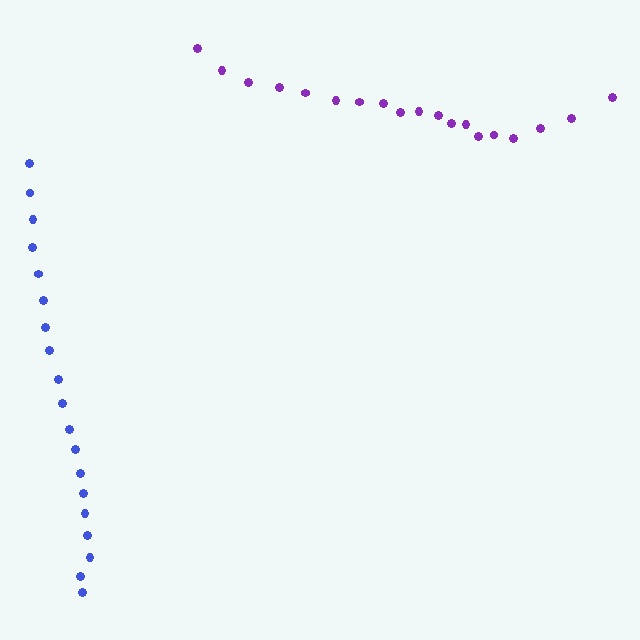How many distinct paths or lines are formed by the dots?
There are 2 distinct paths.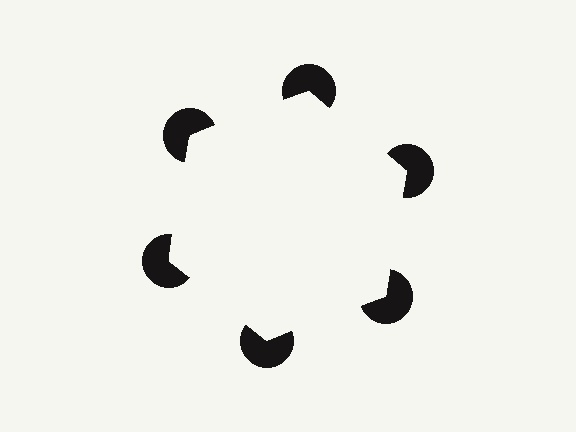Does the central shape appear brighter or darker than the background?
It typically appears slightly brighter than the background, even though no actual brightness change is drawn.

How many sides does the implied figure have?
6 sides.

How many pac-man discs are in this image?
There are 6 — one at each vertex of the illusory hexagon.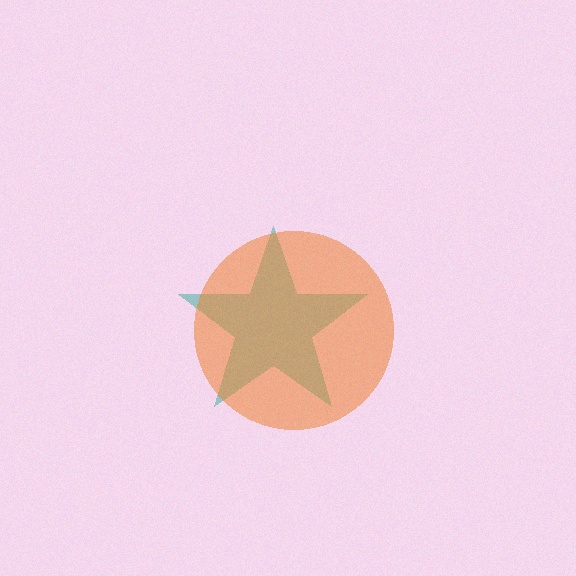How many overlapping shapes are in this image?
There are 2 overlapping shapes in the image.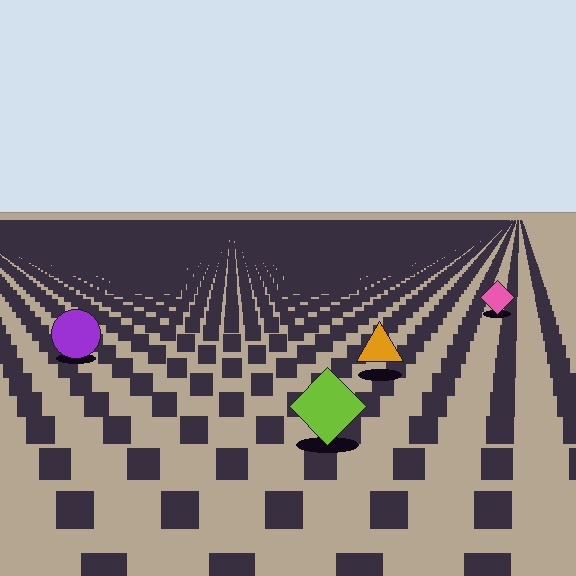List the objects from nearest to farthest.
From nearest to farthest: the lime diamond, the orange triangle, the purple circle, the pink diamond.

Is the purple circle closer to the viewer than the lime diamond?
No. The lime diamond is closer — you can tell from the texture gradient: the ground texture is coarser near it.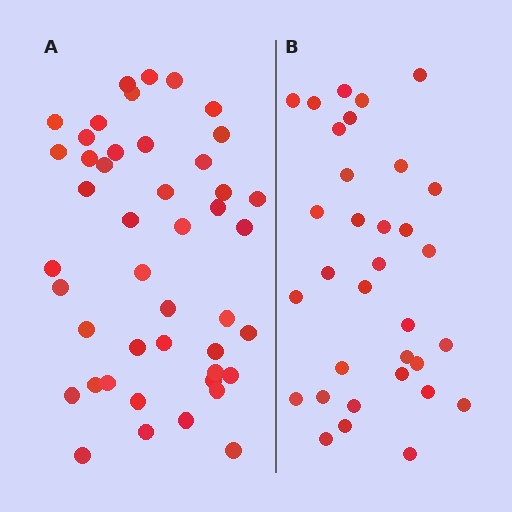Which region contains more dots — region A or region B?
Region A (the left region) has more dots.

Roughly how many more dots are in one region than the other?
Region A has roughly 12 or so more dots than region B.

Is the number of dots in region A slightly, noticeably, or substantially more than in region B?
Region A has noticeably more, but not dramatically so. The ratio is roughly 1.4 to 1.